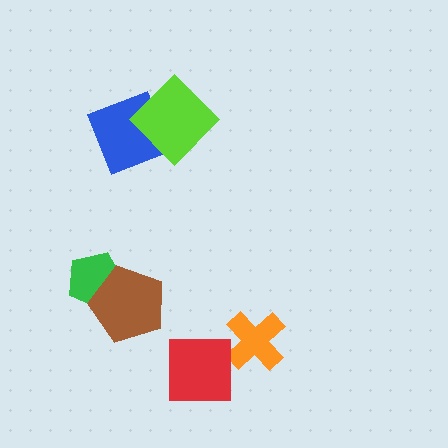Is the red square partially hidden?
No, no other shape covers it.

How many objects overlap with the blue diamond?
1 object overlaps with the blue diamond.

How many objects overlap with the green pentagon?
1 object overlaps with the green pentagon.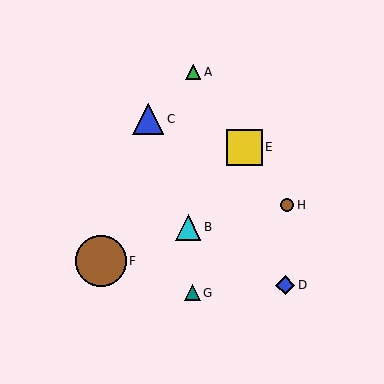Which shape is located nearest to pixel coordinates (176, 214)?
The cyan triangle (labeled B) at (188, 227) is nearest to that location.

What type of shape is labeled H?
Shape H is a brown circle.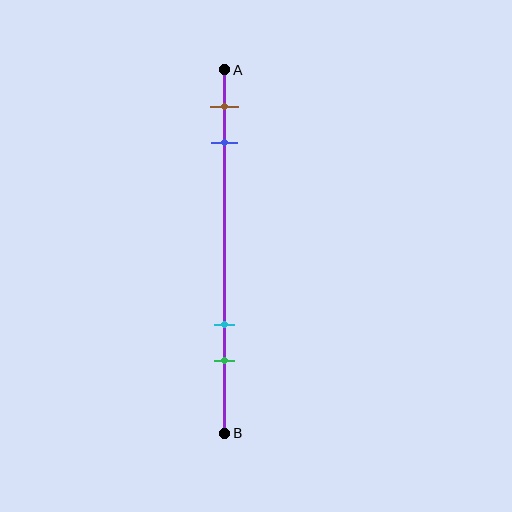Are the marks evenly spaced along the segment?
No, the marks are not evenly spaced.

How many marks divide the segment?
There are 4 marks dividing the segment.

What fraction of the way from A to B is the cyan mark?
The cyan mark is approximately 70% (0.7) of the way from A to B.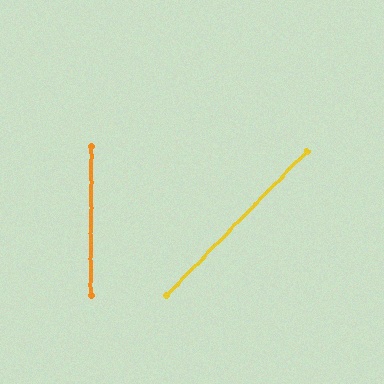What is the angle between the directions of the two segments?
Approximately 44 degrees.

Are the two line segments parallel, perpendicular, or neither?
Neither parallel nor perpendicular — they differ by about 44°.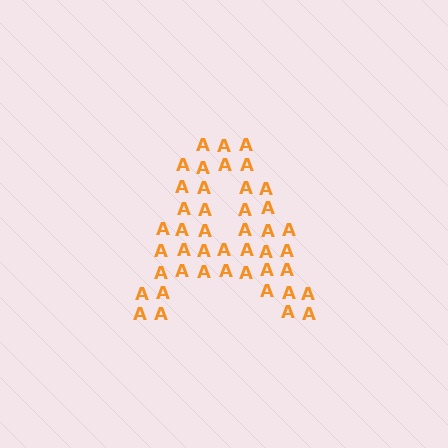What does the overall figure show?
The overall figure shows the letter A.